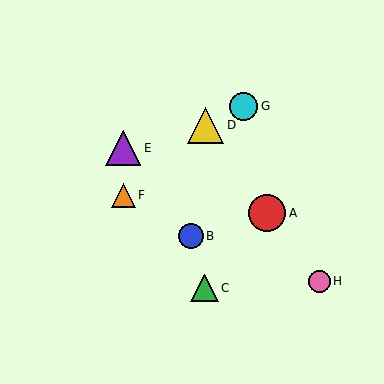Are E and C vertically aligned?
No, E is at x≈123 and C is at x≈204.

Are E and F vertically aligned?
Yes, both are at x≈123.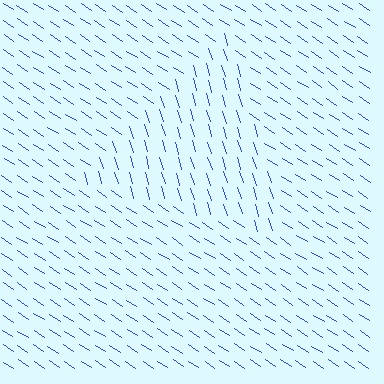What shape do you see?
I see a triangle.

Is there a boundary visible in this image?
Yes, there is a texture boundary formed by a change in line orientation.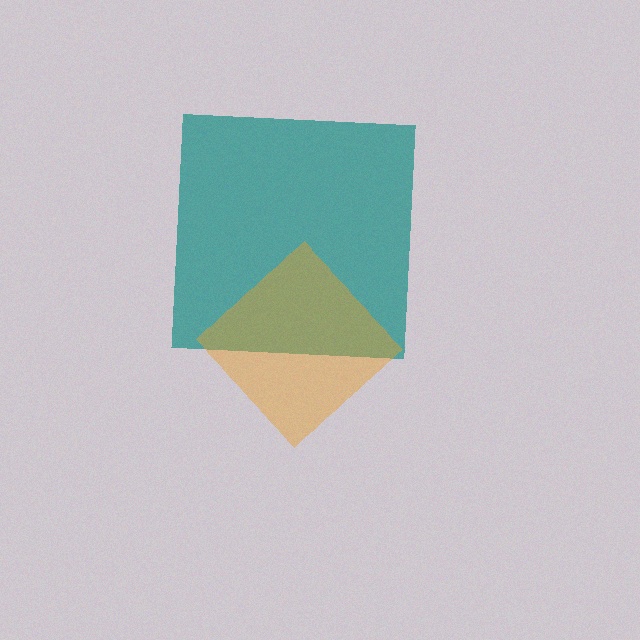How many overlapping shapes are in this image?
There are 2 overlapping shapes in the image.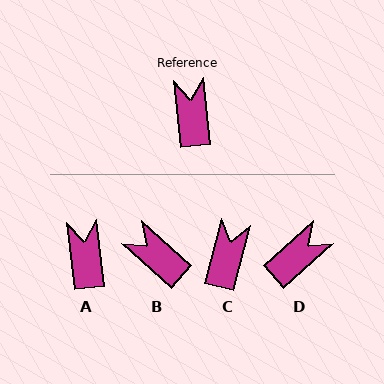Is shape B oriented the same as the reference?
No, it is off by about 42 degrees.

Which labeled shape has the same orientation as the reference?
A.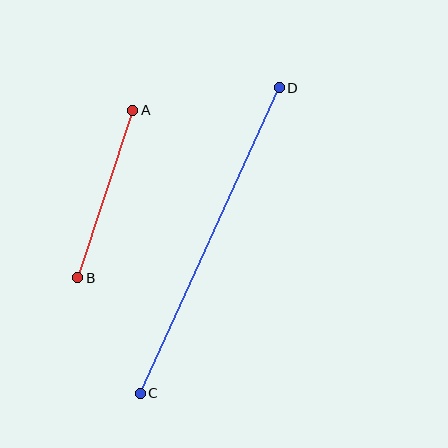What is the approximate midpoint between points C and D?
The midpoint is at approximately (210, 240) pixels.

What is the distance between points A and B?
The distance is approximately 176 pixels.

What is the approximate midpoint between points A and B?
The midpoint is at approximately (105, 194) pixels.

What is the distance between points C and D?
The distance is approximately 336 pixels.